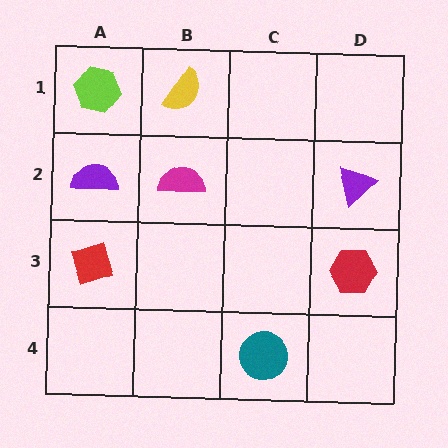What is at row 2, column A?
A purple semicircle.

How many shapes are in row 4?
1 shape.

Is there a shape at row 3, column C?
No, that cell is empty.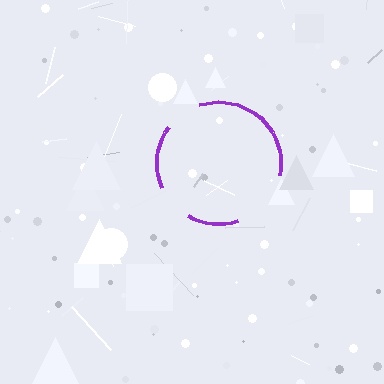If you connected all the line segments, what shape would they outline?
They would outline a circle.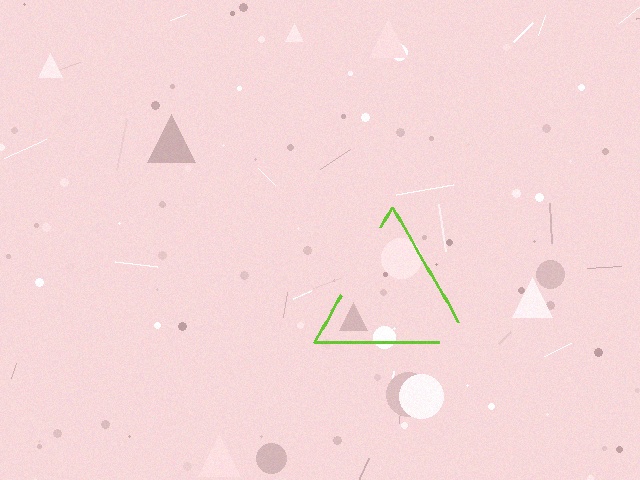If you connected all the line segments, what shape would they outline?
They would outline a triangle.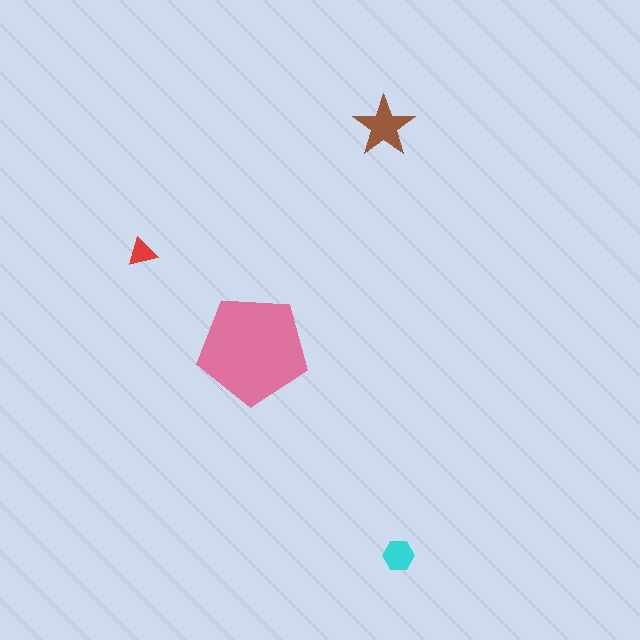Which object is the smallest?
The red triangle.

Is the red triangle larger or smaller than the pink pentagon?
Smaller.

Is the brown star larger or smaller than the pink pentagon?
Smaller.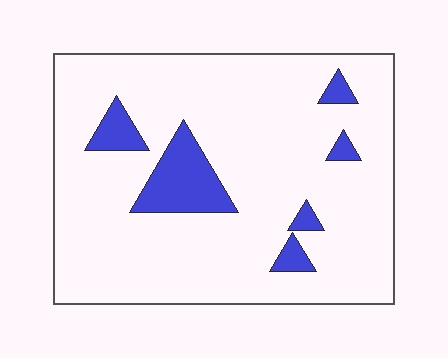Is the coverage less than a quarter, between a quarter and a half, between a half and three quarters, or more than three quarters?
Less than a quarter.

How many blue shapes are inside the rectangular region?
6.